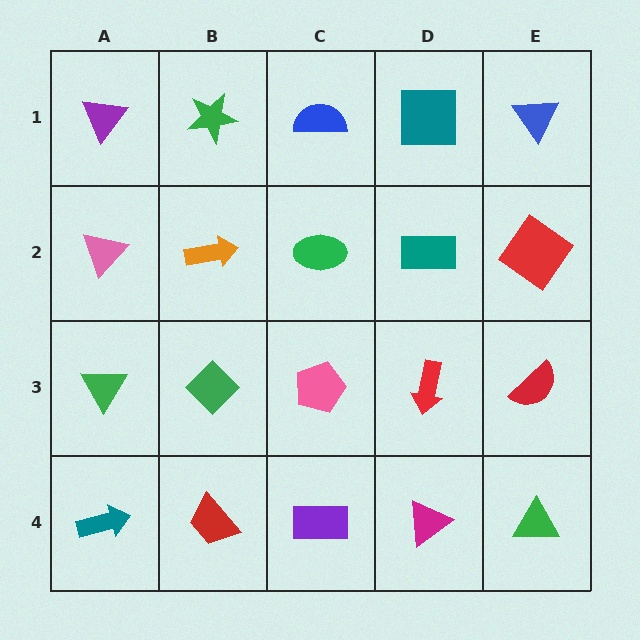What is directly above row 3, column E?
A red diamond.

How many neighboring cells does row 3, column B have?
4.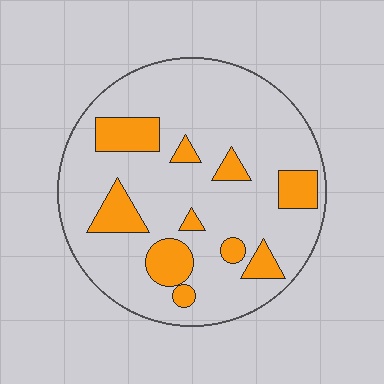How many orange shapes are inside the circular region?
10.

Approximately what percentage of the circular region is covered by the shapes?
Approximately 20%.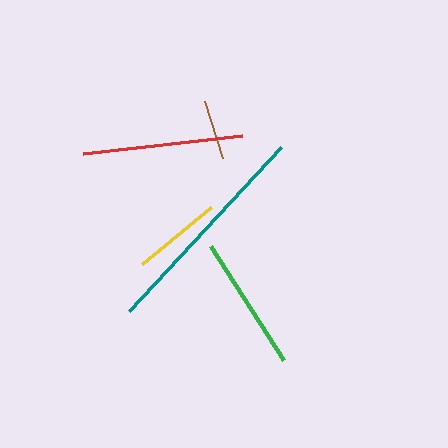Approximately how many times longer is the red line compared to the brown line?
The red line is approximately 2.7 times the length of the brown line.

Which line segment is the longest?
The teal line is the longest at approximately 224 pixels.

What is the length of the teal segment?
The teal segment is approximately 224 pixels long.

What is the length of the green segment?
The green segment is approximately 135 pixels long.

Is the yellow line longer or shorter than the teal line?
The teal line is longer than the yellow line.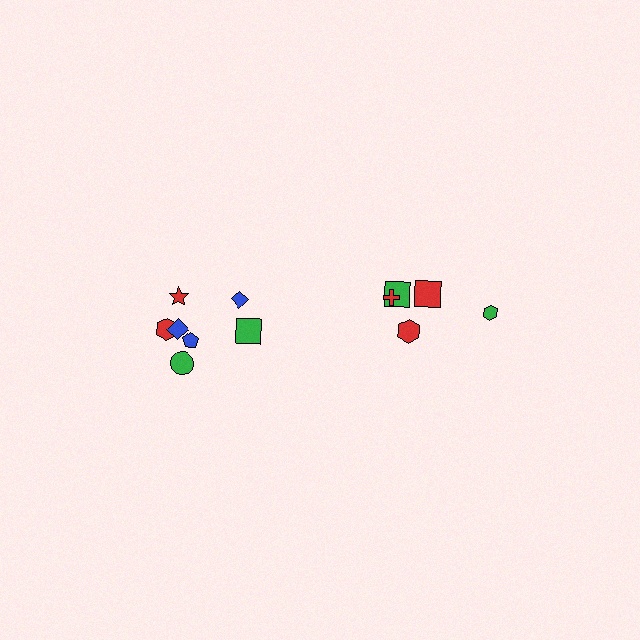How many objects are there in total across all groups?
There are 12 objects.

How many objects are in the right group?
There are 5 objects.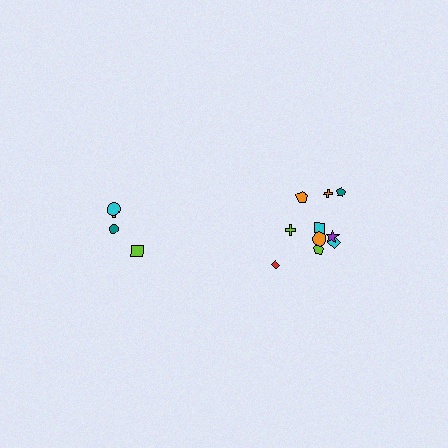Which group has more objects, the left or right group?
The right group.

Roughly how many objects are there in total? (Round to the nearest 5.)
Roughly 15 objects in total.